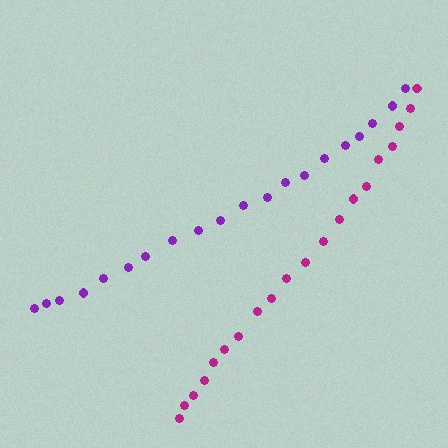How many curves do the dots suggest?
There are 2 distinct paths.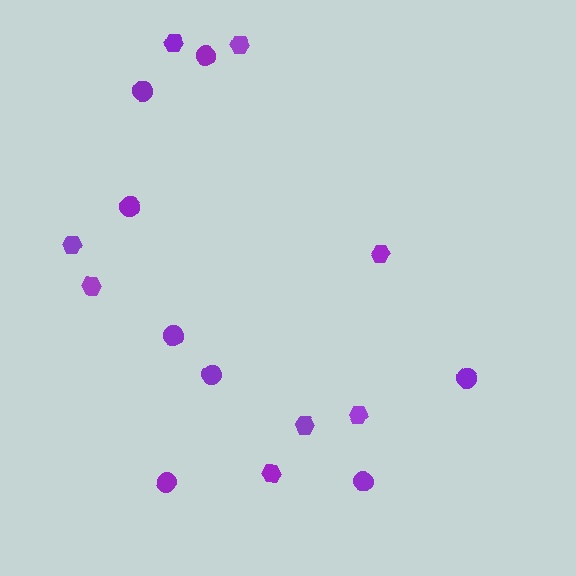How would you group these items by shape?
There are 2 groups: one group of circles (8) and one group of hexagons (8).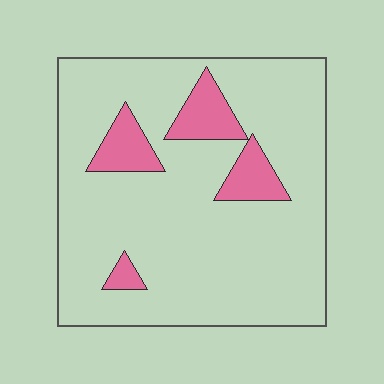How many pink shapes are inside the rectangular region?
4.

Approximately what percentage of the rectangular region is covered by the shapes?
Approximately 15%.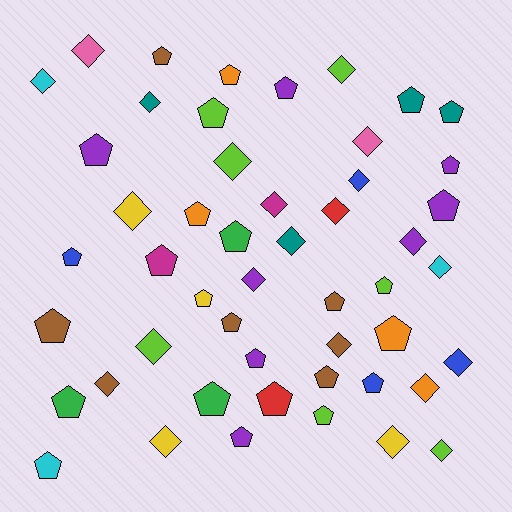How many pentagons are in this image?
There are 28 pentagons.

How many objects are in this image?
There are 50 objects.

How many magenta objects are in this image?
There are 2 magenta objects.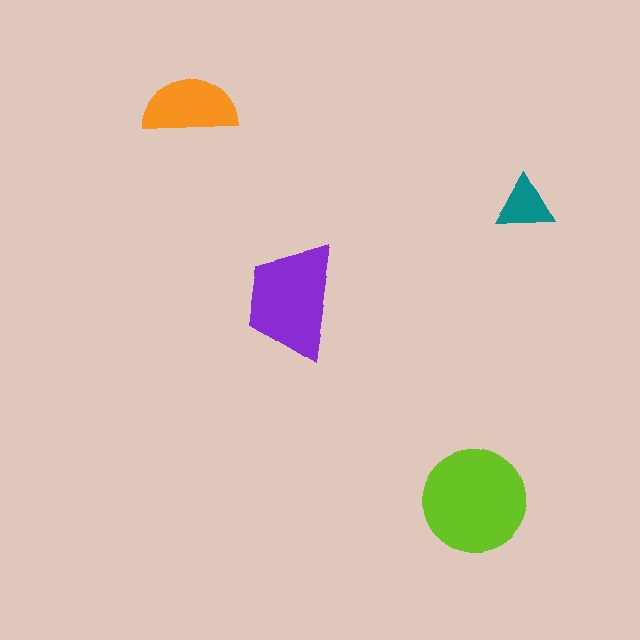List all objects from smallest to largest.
The teal triangle, the orange semicircle, the purple trapezoid, the lime circle.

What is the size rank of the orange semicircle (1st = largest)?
3rd.